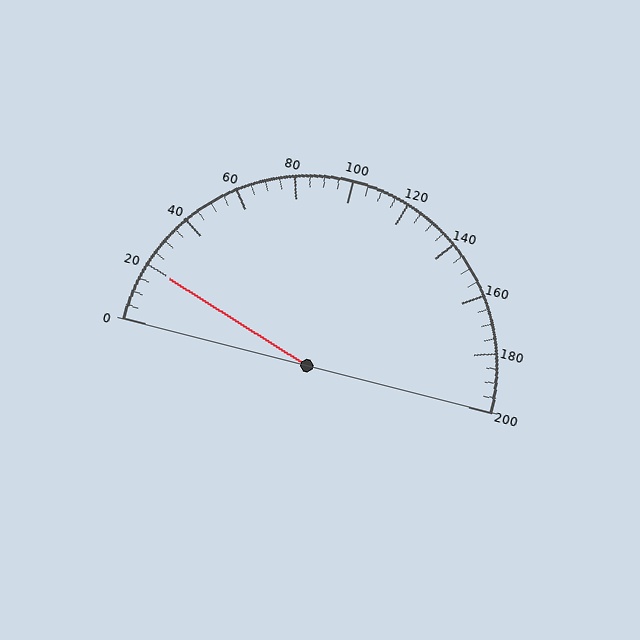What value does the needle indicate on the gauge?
The needle indicates approximately 20.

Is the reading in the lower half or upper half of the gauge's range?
The reading is in the lower half of the range (0 to 200).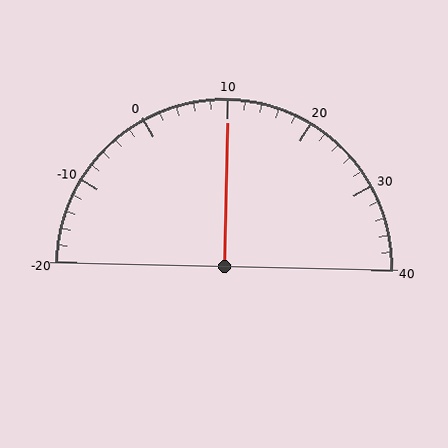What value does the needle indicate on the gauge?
The needle indicates approximately 10.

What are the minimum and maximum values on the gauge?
The gauge ranges from -20 to 40.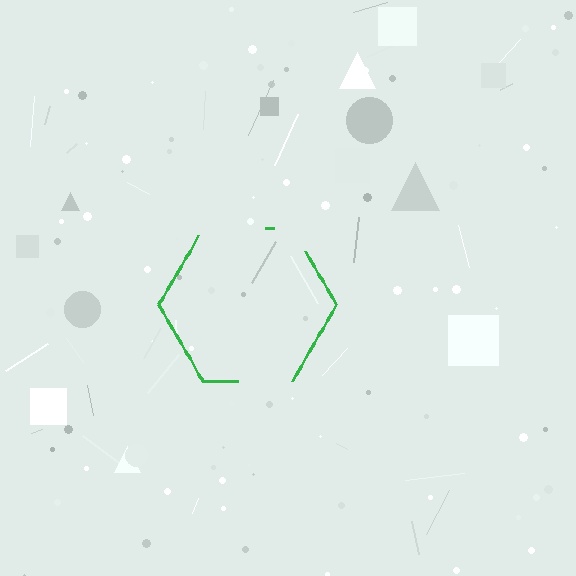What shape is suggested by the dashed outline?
The dashed outline suggests a hexagon.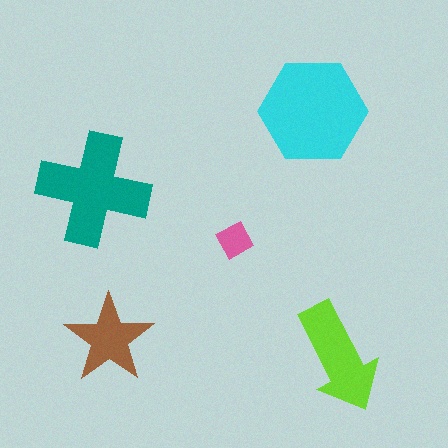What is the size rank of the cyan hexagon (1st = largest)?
1st.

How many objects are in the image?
There are 5 objects in the image.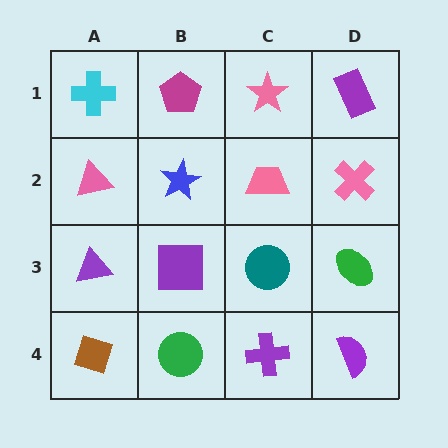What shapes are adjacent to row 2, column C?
A pink star (row 1, column C), a teal circle (row 3, column C), a blue star (row 2, column B), a pink cross (row 2, column D).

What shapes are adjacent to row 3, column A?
A pink triangle (row 2, column A), a brown diamond (row 4, column A), a purple square (row 3, column B).